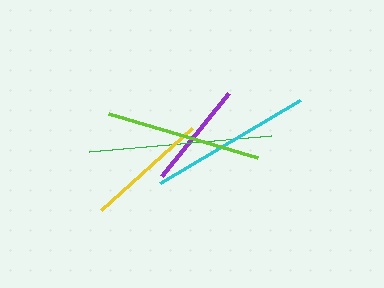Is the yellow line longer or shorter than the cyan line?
The cyan line is longer than the yellow line.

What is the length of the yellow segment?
The yellow segment is approximately 123 pixels long.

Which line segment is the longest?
The green line is the longest at approximately 183 pixels.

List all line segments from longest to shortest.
From longest to shortest: green, cyan, lime, yellow, purple.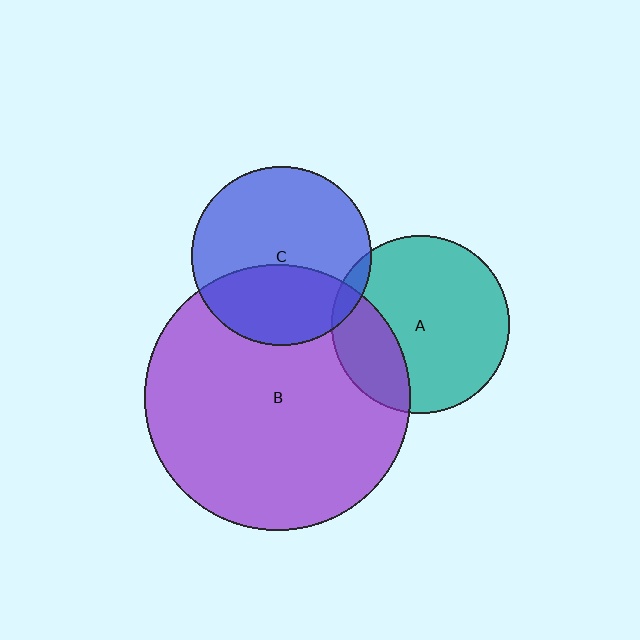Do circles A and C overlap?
Yes.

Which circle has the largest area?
Circle B (purple).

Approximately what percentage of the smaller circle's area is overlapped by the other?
Approximately 5%.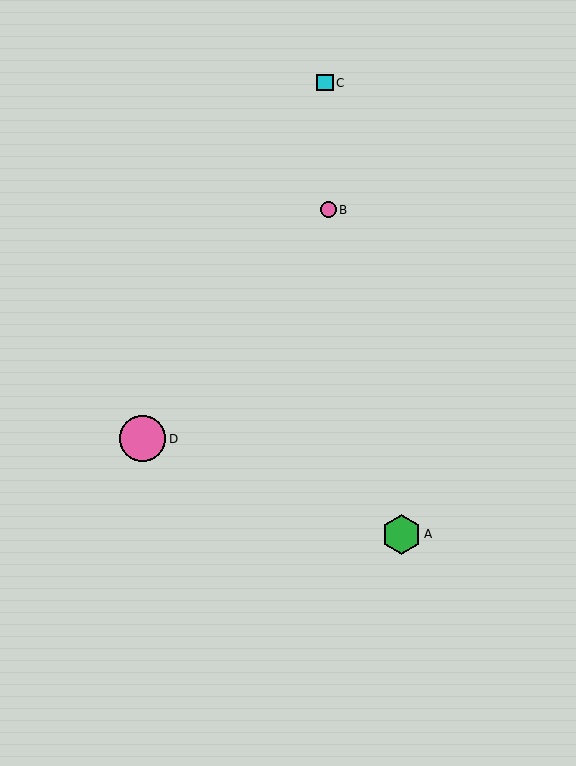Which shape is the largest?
The pink circle (labeled D) is the largest.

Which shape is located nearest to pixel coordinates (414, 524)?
The green hexagon (labeled A) at (401, 534) is nearest to that location.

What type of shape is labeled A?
Shape A is a green hexagon.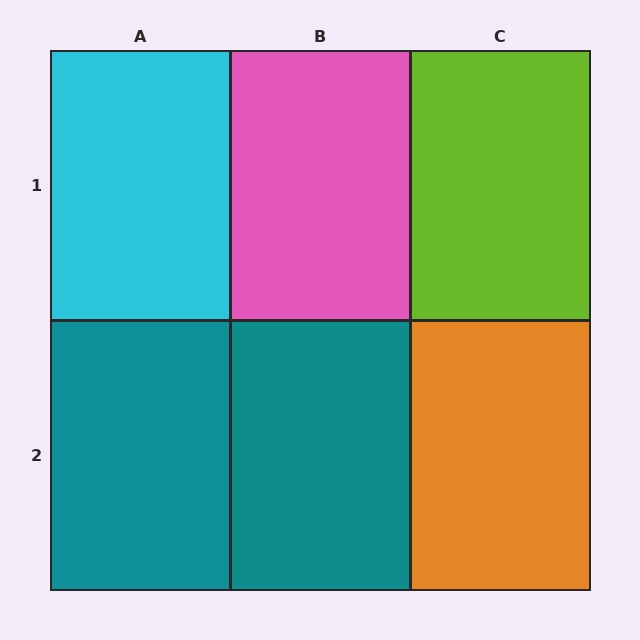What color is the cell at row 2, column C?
Orange.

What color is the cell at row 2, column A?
Teal.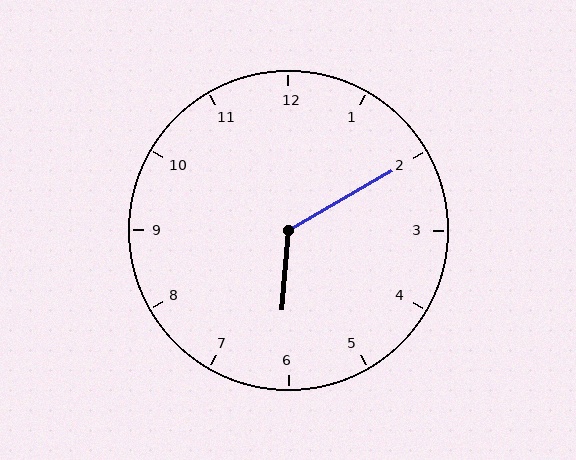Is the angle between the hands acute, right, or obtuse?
It is obtuse.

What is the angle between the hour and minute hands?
Approximately 125 degrees.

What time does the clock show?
6:10.